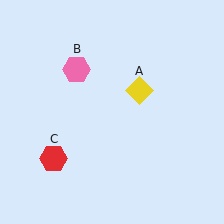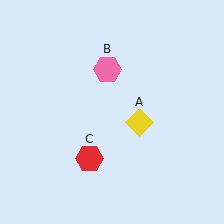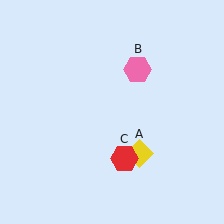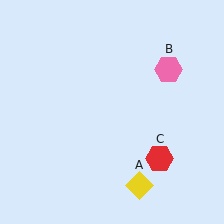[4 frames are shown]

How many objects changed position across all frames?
3 objects changed position: yellow diamond (object A), pink hexagon (object B), red hexagon (object C).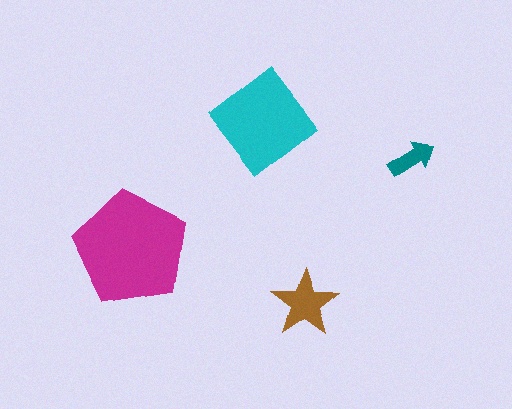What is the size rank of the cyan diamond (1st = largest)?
2nd.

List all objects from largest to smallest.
The magenta pentagon, the cyan diamond, the brown star, the teal arrow.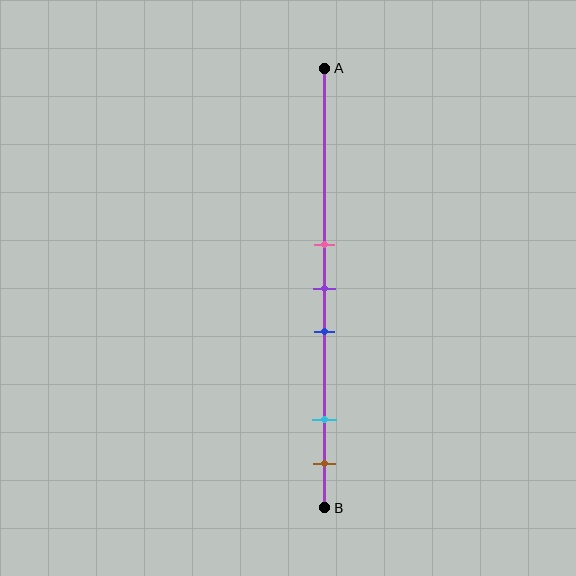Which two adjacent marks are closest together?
The pink and purple marks are the closest adjacent pair.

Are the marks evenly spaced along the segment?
No, the marks are not evenly spaced.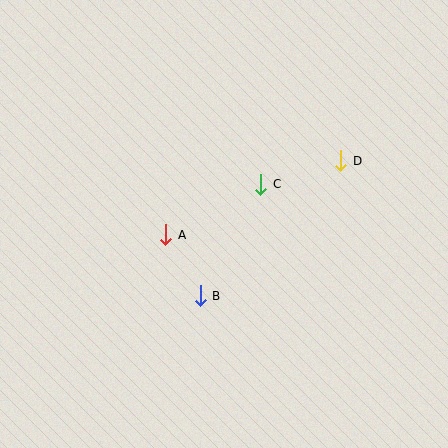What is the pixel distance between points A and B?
The distance between A and B is 70 pixels.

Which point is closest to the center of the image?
Point C at (261, 184) is closest to the center.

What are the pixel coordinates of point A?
Point A is at (166, 235).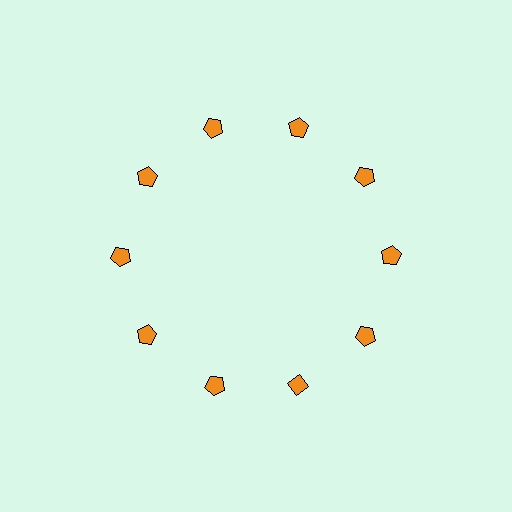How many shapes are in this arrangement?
There are 10 shapes arranged in a ring pattern.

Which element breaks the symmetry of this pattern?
The orange diamond at roughly the 5 o'clock position breaks the symmetry. All other shapes are orange pentagons.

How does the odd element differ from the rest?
It has a different shape: diamond instead of pentagon.